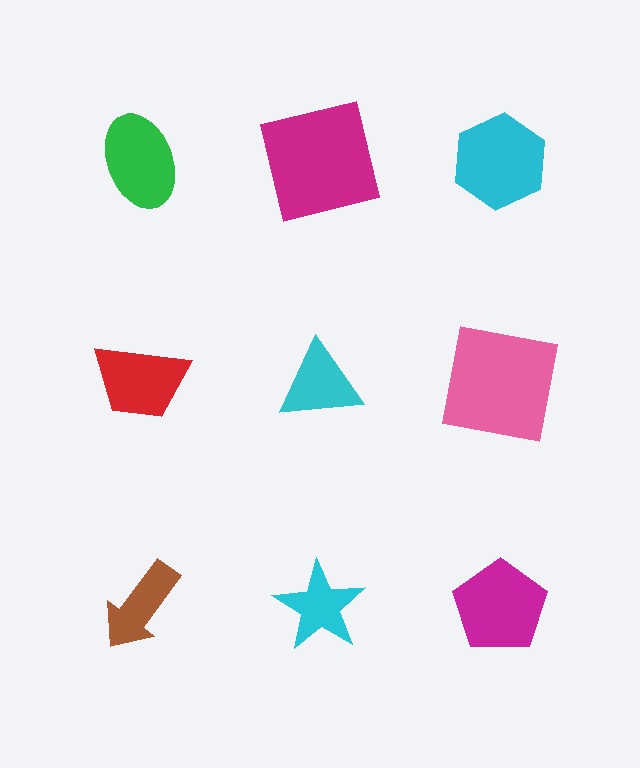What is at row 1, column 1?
A green ellipse.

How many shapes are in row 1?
3 shapes.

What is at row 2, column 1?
A red trapezoid.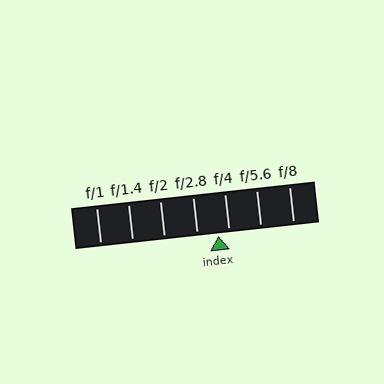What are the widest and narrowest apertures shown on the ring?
The widest aperture shown is f/1 and the narrowest is f/8.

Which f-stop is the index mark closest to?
The index mark is closest to f/4.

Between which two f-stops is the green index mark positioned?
The index mark is between f/2.8 and f/4.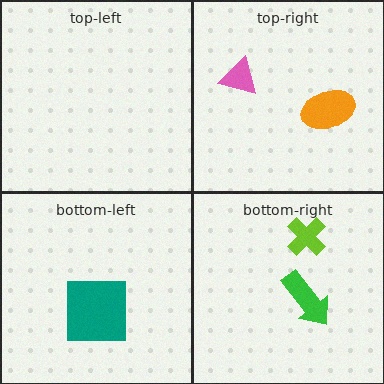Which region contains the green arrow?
The bottom-right region.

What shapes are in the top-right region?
The pink triangle, the orange ellipse.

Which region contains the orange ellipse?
The top-right region.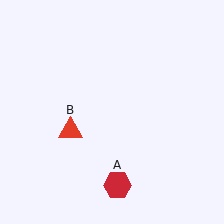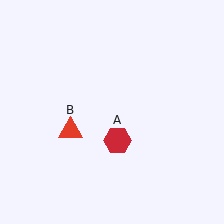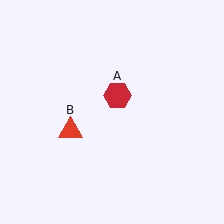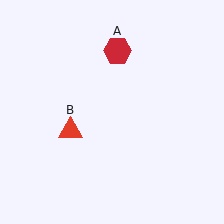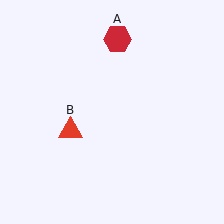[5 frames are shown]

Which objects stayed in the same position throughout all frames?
Red triangle (object B) remained stationary.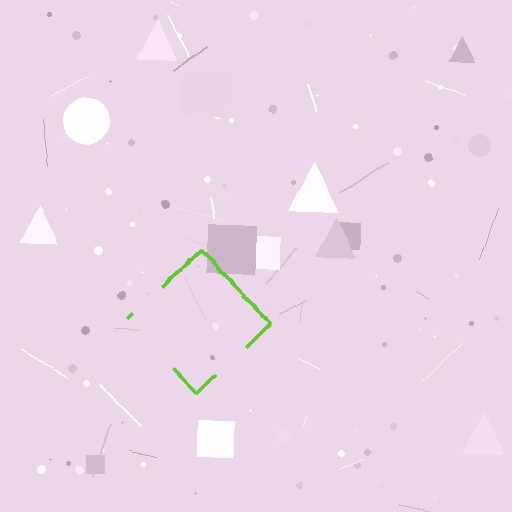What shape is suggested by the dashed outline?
The dashed outline suggests a diamond.